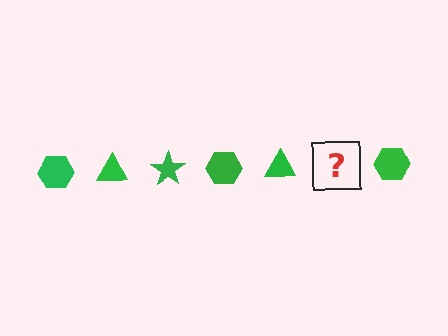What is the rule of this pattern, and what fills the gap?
The rule is that the pattern cycles through hexagon, triangle, star shapes in green. The gap should be filled with a green star.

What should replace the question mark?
The question mark should be replaced with a green star.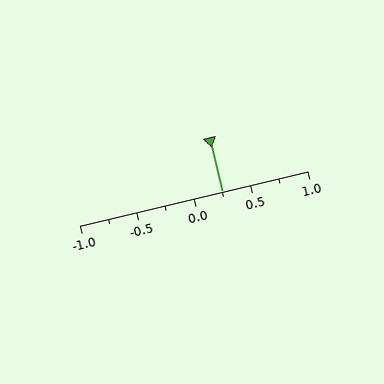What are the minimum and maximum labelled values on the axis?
The axis runs from -1.0 to 1.0.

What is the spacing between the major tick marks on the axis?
The major ticks are spaced 0.5 apart.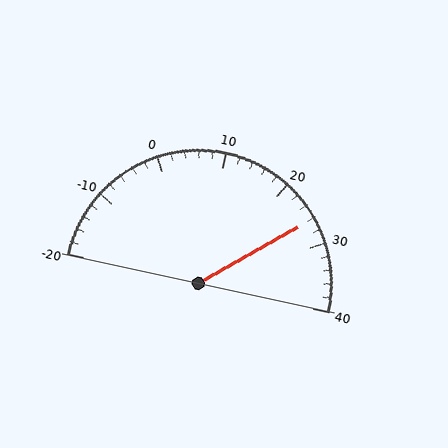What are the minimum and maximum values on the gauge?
The gauge ranges from -20 to 40.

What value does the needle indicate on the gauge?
The needle indicates approximately 26.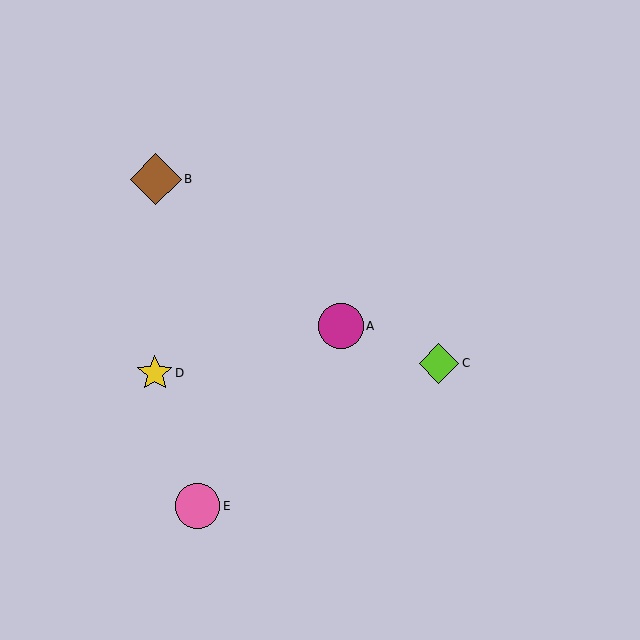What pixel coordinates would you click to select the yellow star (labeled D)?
Click at (155, 373) to select the yellow star D.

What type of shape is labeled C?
Shape C is a lime diamond.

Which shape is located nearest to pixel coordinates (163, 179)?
The brown diamond (labeled B) at (156, 179) is nearest to that location.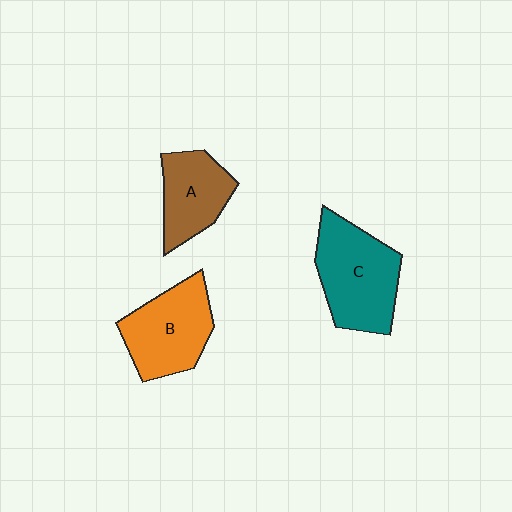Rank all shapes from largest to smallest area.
From largest to smallest: C (teal), B (orange), A (brown).